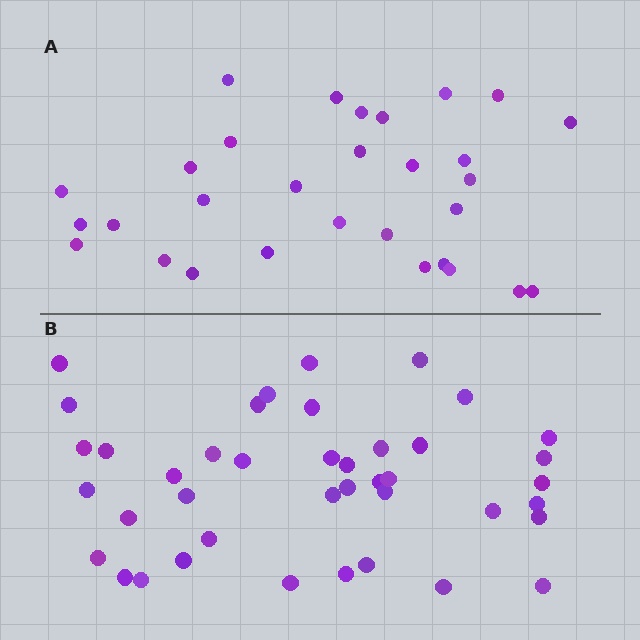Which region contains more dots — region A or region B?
Region B (the bottom region) has more dots.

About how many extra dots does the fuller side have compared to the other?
Region B has roughly 12 or so more dots than region A.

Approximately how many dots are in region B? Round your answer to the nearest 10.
About 40 dots. (The exact count is 41, which rounds to 40.)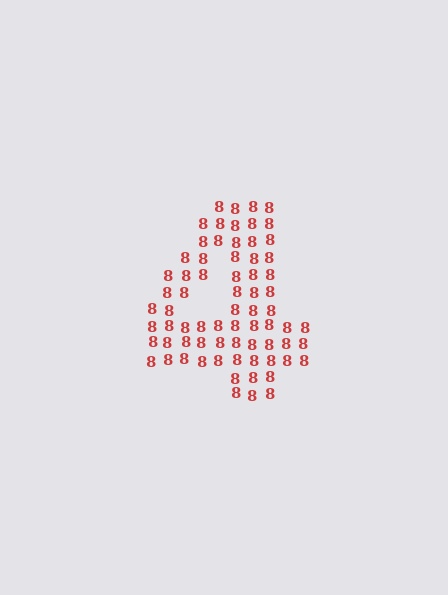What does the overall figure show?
The overall figure shows the digit 4.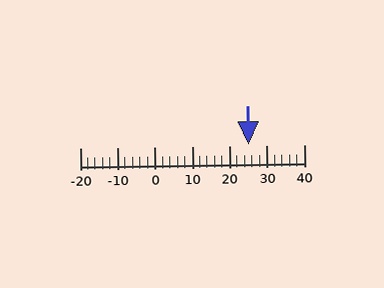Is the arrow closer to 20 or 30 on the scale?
The arrow is closer to 30.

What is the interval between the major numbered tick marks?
The major tick marks are spaced 10 units apart.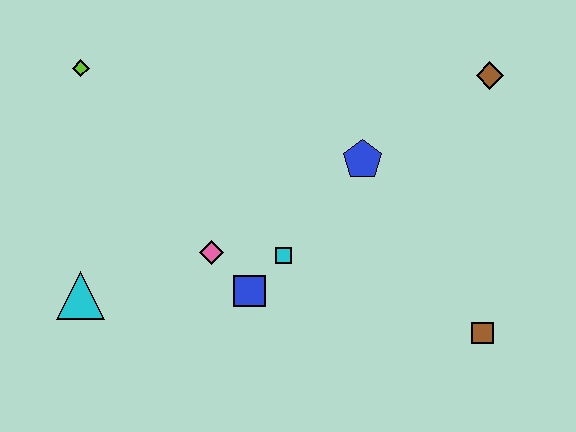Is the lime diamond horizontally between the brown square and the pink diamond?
No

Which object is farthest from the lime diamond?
The brown square is farthest from the lime diamond.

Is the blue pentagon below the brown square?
No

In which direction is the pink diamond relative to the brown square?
The pink diamond is to the left of the brown square.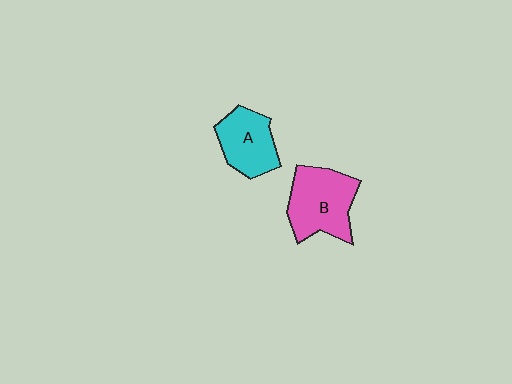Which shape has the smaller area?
Shape A (cyan).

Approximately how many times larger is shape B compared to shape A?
Approximately 1.3 times.